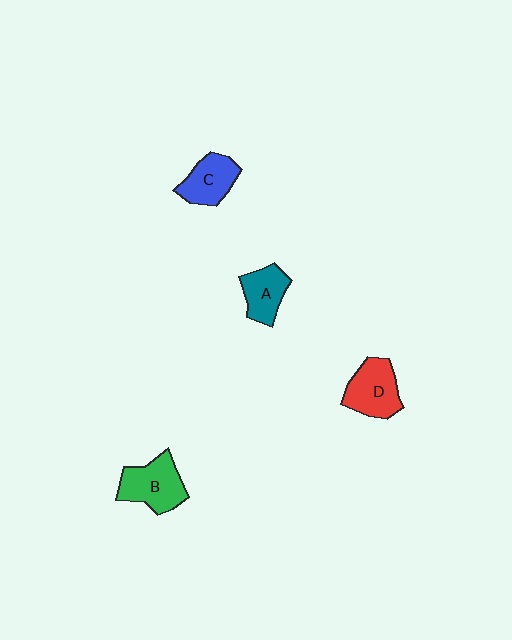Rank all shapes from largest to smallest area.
From largest to smallest: B (green), D (red), C (blue), A (teal).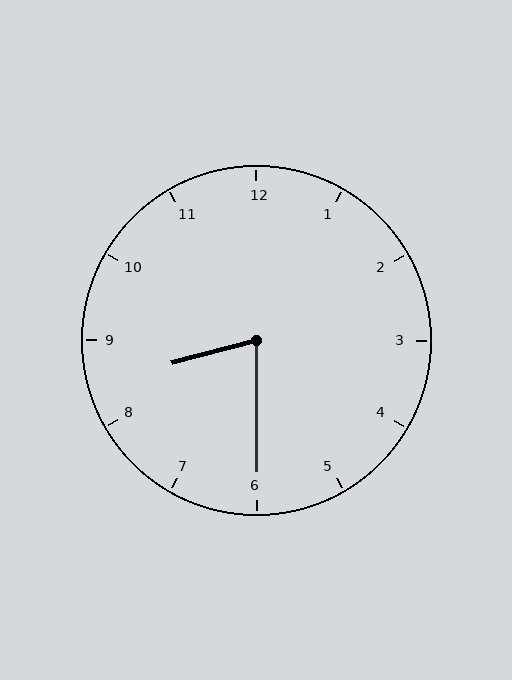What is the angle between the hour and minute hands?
Approximately 75 degrees.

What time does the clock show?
8:30.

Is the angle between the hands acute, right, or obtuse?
It is acute.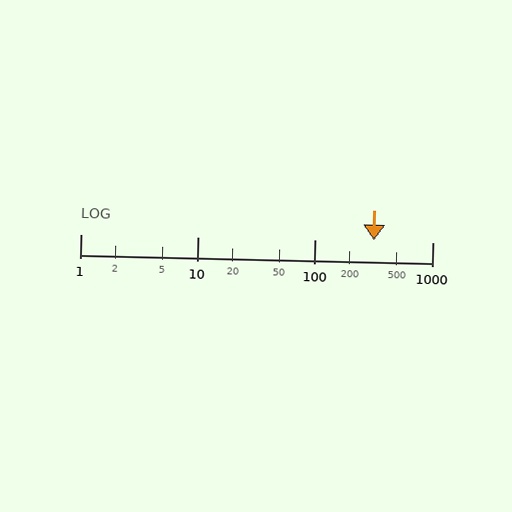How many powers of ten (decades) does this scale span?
The scale spans 3 decades, from 1 to 1000.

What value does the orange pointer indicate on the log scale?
The pointer indicates approximately 320.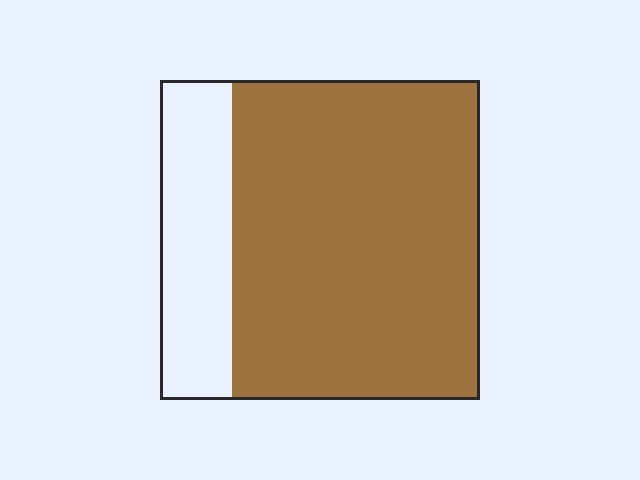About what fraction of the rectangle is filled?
About three quarters (3/4).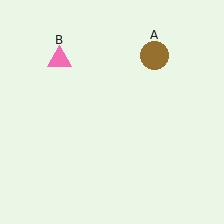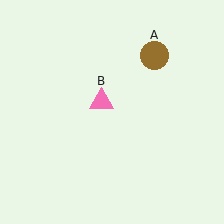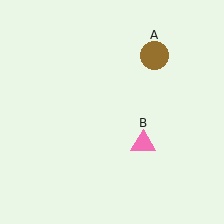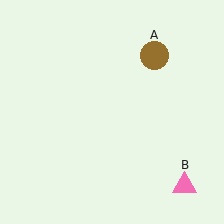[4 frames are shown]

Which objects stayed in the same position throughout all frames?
Brown circle (object A) remained stationary.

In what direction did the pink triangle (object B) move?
The pink triangle (object B) moved down and to the right.